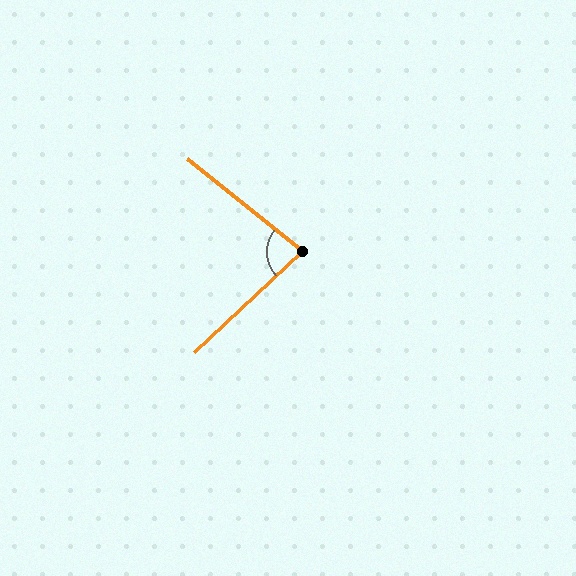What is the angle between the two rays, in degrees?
Approximately 82 degrees.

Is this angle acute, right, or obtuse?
It is acute.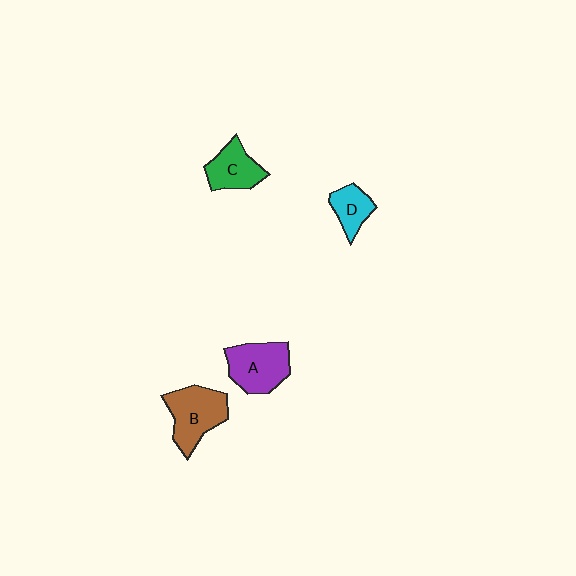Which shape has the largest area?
Shape B (brown).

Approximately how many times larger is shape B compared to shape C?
Approximately 1.4 times.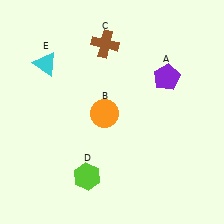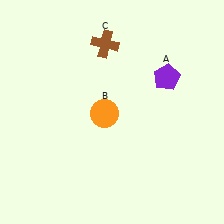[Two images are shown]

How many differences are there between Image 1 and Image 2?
There are 2 differences between the two images.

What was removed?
The lime hexagon (D), the cyan triangle (E) were removed in Image 2.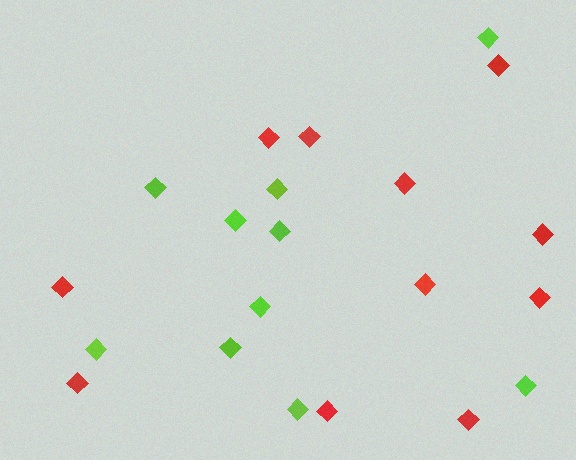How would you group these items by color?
There are 2 groups: one group of lime diamonds (10) and one group of red diamonds (11).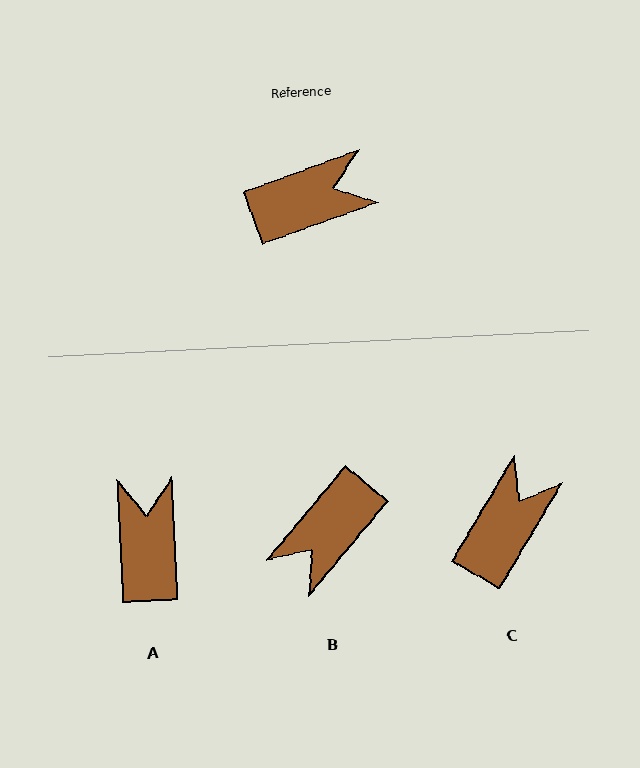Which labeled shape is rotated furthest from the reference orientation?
B, about 150 degrees away.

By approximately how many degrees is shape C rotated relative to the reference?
Approximately 39 degrees counter-clockwise.